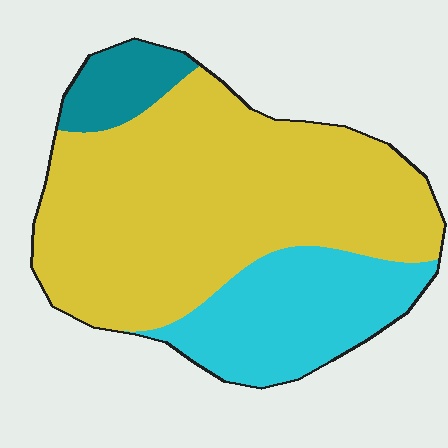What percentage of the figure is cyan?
Cyan covers about 25% of the figure.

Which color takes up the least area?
Teal, at roughly 10%.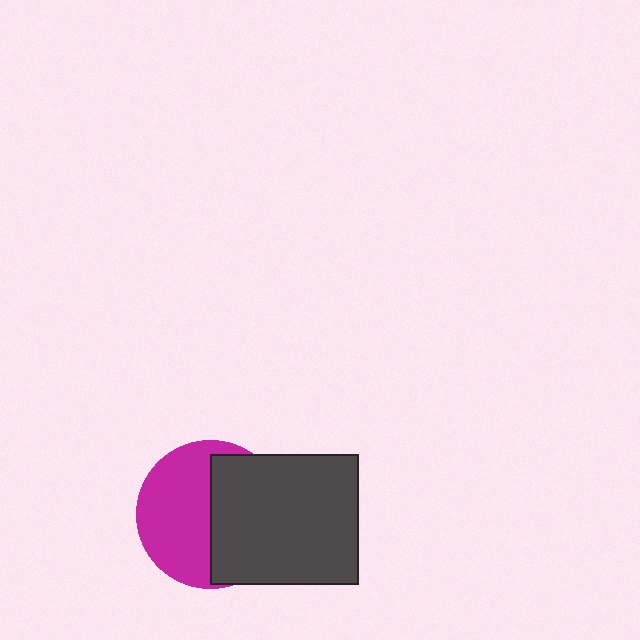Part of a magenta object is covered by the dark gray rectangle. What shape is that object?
It is a circle.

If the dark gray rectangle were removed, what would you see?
You would see the complete magenta circle.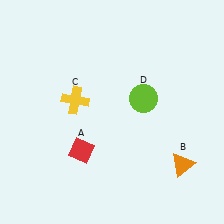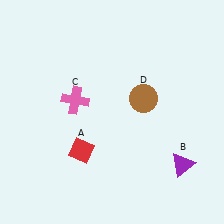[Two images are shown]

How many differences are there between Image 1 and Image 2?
There are 3 differences between the two images.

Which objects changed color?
B changed from orange to purple. C changed from yellow to pink. D changed from lime to brown.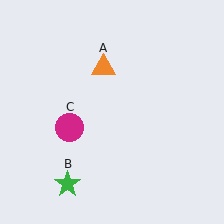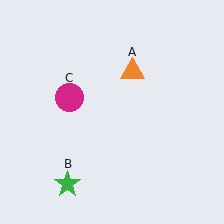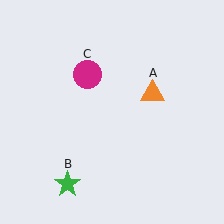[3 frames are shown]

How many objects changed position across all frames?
2 objects changed position: orange triangle (object A), magenta circle (object C).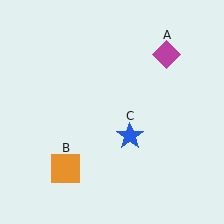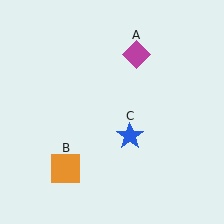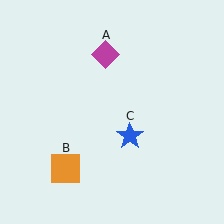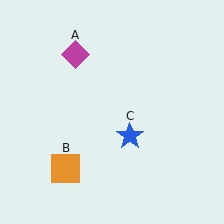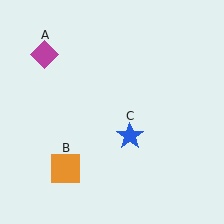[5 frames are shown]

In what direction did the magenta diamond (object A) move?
The magenta diamond (object A) moved left.